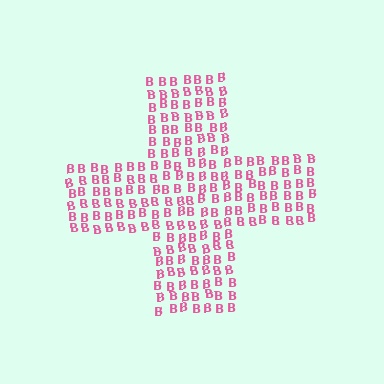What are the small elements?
The small elements are letter B's.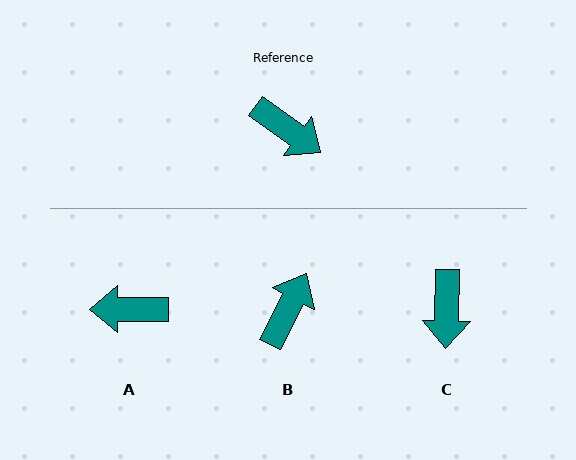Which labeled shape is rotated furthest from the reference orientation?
A, about 144 degrees away.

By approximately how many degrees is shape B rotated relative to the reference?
Approximately 99 degrees counter-clockwise.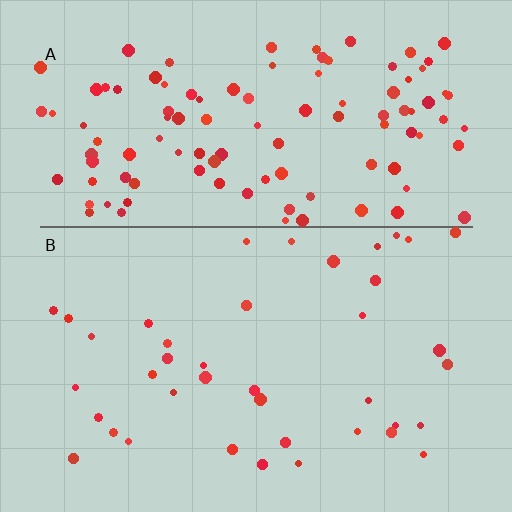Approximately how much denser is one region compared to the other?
Approximately 2.9× — region A over region B.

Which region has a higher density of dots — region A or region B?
A (the top).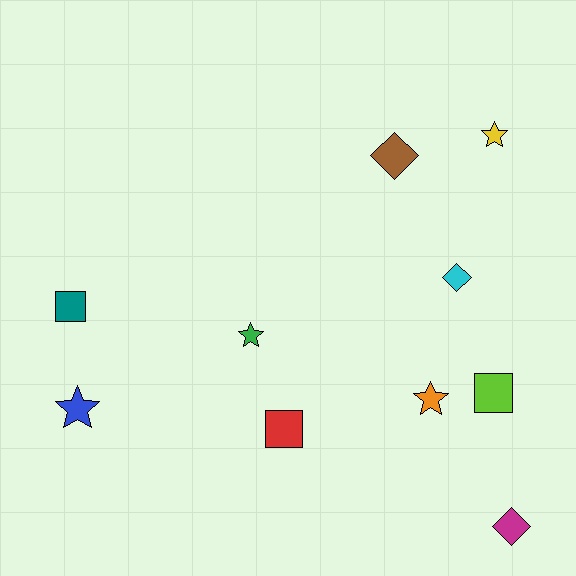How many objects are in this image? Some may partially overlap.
There are 10 objects.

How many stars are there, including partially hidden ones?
There are 4 stars.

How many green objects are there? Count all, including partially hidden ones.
There is 1 green object.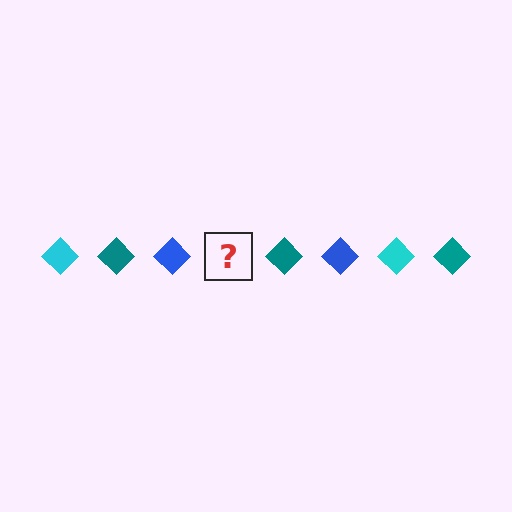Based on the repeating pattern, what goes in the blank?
The blank should be a cyan diamond.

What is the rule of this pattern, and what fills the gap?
The rule is that the pattern cycles through cyan, teal, blue diamonds. The gap should be filled with a cyan diamond.